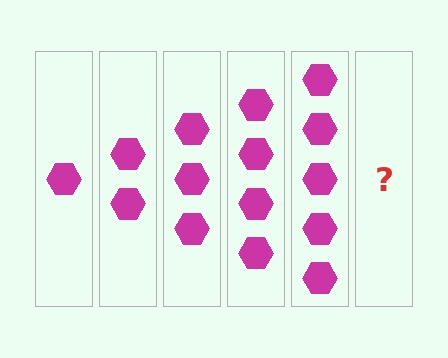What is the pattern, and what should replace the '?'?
The pattern is that each step adds one more hexagon. The '?' should be 6 hexagons.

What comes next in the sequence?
The next element should be 6 hexagons.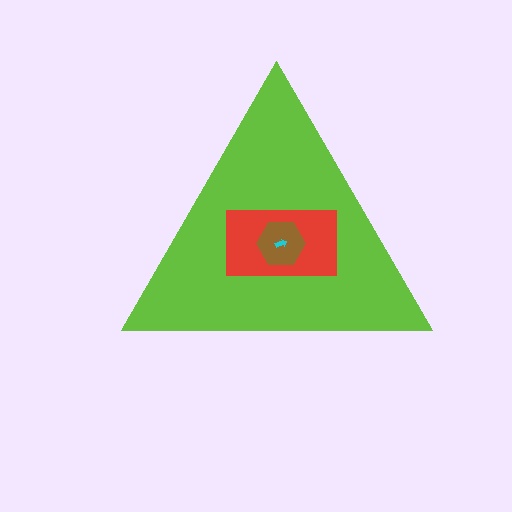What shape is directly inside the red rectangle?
The brown hexagon.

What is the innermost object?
The cyan arrow.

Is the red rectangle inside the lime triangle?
Yes.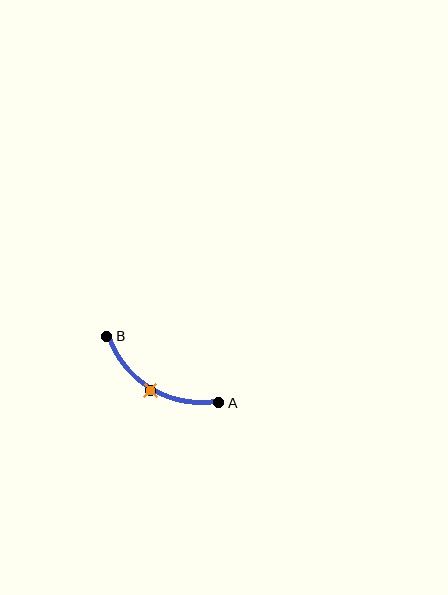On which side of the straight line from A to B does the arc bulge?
The arc bulges below the straight line connecting A and B.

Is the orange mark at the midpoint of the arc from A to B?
Yes. The orange mark lies on the arc at equal arc-length from both A and B — it is the arc midpoint.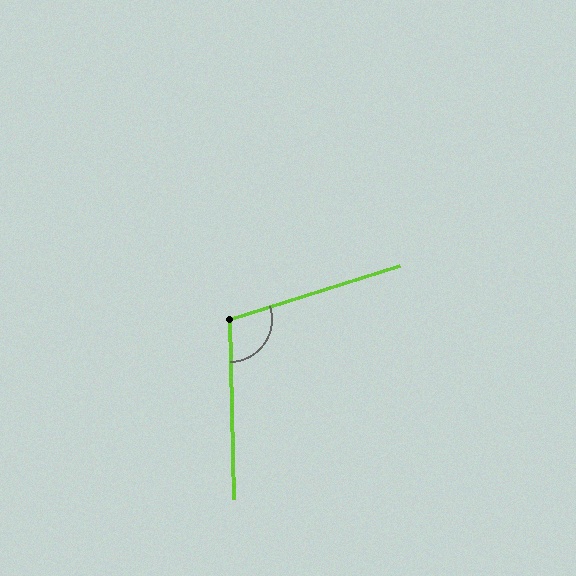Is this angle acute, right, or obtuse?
It is obtuse.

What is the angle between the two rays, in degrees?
Approximately 106 degrees.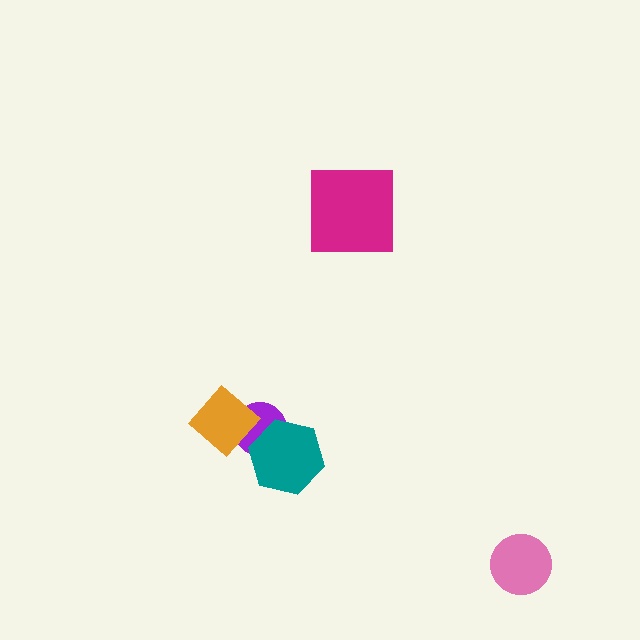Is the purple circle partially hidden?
Yes, it is partially covered by another shape.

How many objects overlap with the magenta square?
0 objects overlap with the magenta square.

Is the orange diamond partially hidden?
No, no other shape covers it.